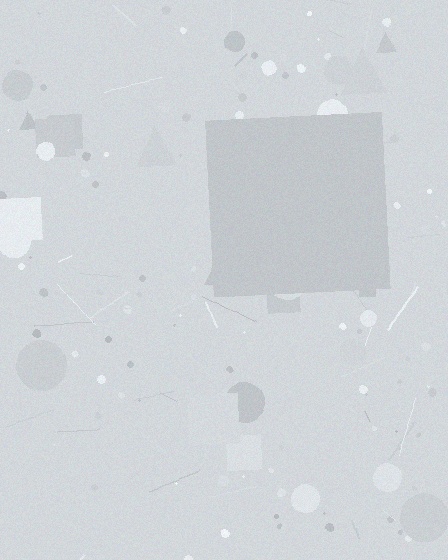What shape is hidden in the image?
A square is hidden in the image.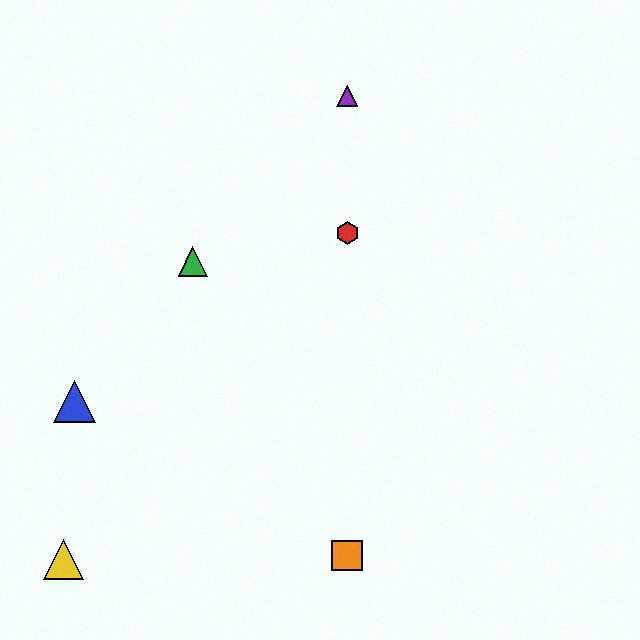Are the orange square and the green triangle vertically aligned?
No, the orange square is at x≈347 and the green triangle is at x≈193.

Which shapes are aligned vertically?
The red hexagon, the purple triangle, the orange square are aligned vertically.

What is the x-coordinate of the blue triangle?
The blue triangle is at x≈75.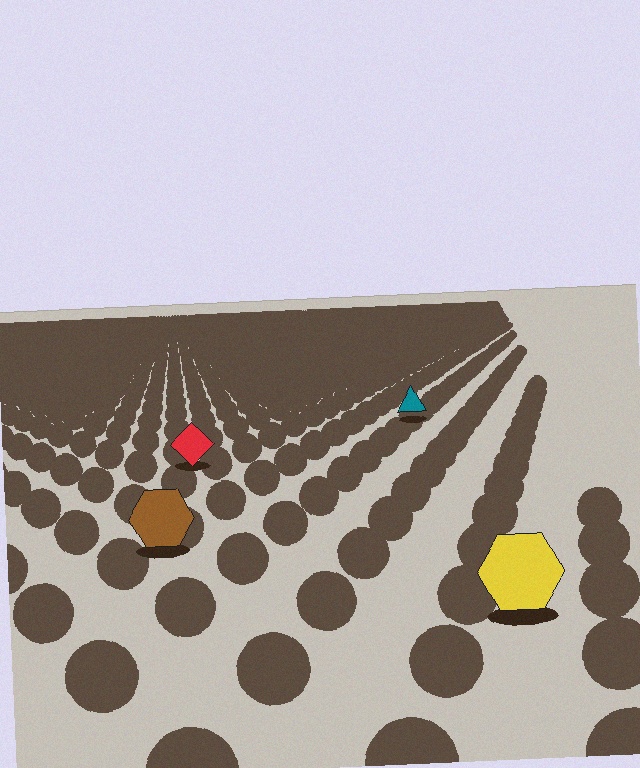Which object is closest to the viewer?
The yellow hexagon is closest. The texture marks near it are larger and more spread out.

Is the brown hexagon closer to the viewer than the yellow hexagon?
No. The yellow hexagon is closer — you can tell from the texture gradient: the ground texture is coarser near it.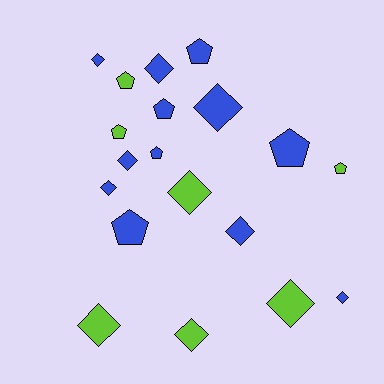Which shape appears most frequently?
Diamond, with 11 objects.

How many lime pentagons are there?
There are 3 lime pentagons.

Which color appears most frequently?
Blue, with 12 objects.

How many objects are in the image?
There are 19 objects.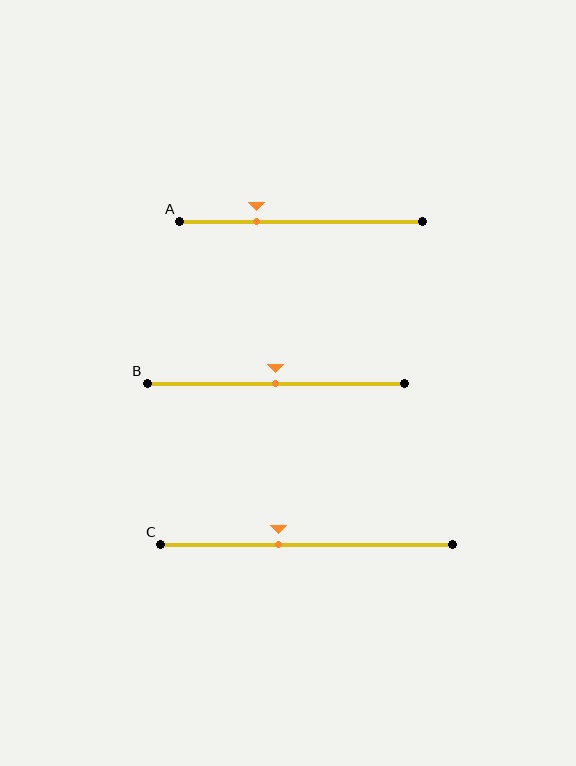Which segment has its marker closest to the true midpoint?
Segment B has its marker closest to the true midpoint.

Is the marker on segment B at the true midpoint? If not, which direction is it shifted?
Yes, the marker on segment B is at the true midpoint.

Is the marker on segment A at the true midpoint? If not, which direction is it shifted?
No, the marker on segment A is shifted to the left by about 18% of the segment length.